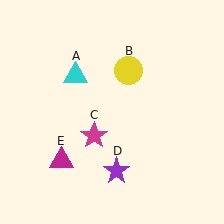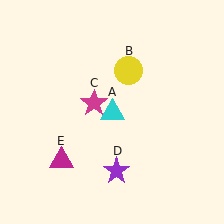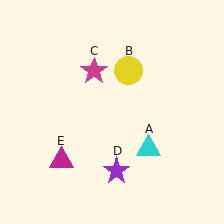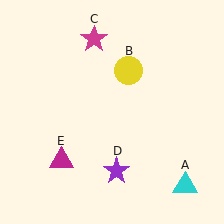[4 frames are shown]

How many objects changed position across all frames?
2 objects changed position: cyan triangle (object A), magenta star (object C).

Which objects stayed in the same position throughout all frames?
Yellow circle (object B) and purple star (object D) and magenta triangle (object E) remained stationary.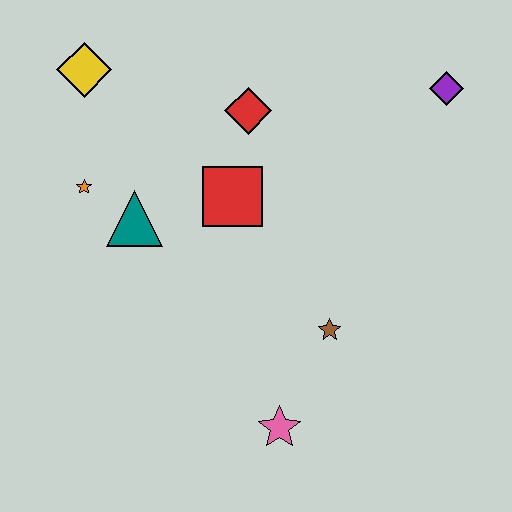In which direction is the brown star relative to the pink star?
The brown star is above the pink star.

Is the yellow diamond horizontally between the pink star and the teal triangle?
No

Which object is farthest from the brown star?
The yellow diamond is farthest from the brown star.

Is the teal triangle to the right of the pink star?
No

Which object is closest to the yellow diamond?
The orange star is closest to the yellow diamond.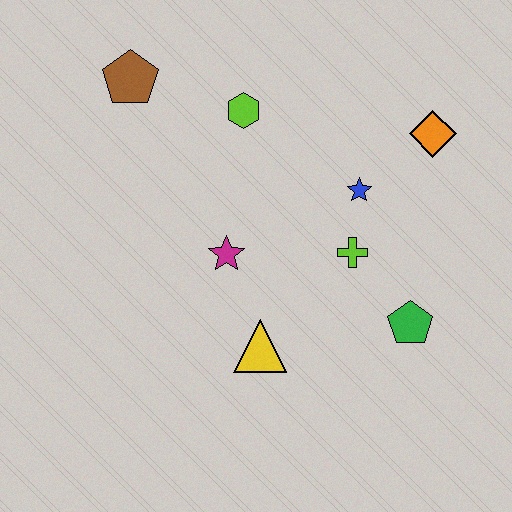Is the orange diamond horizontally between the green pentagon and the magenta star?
No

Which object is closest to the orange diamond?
The blue star is closest to the orange diamond.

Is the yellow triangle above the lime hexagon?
No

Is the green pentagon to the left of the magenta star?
No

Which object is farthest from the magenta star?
The orange diamond is farthest from the magenta star.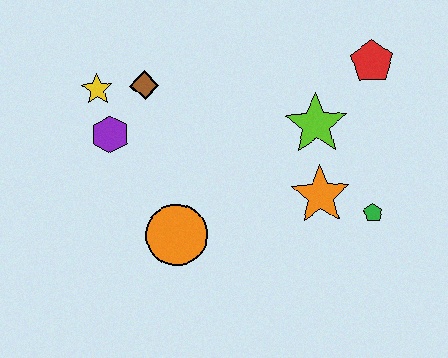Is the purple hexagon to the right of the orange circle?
No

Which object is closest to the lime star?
The orange star is closest to the lime star.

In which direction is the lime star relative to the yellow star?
The lime star is to the right of the yellow star.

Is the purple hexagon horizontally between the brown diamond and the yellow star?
Yes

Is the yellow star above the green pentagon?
Yes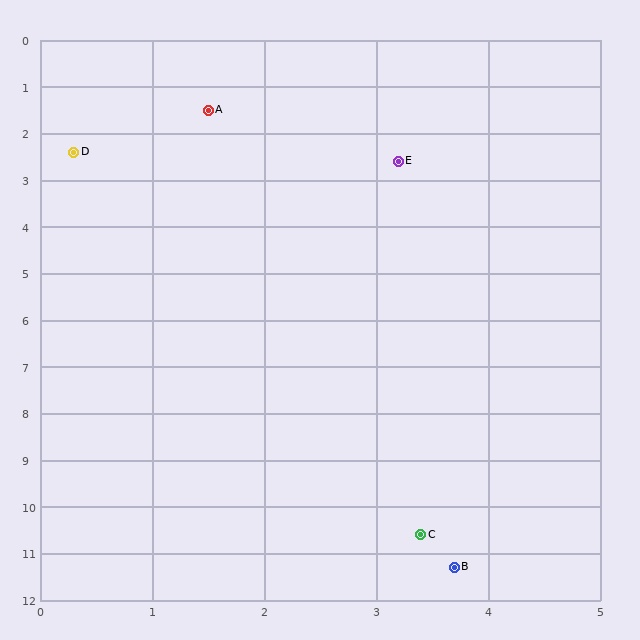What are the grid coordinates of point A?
Point A is at approximately (1.5, 1.5).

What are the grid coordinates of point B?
Point B is at approximately (3.7, 11.3).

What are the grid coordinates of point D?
Point D is at approximately (0.3, 2.4).